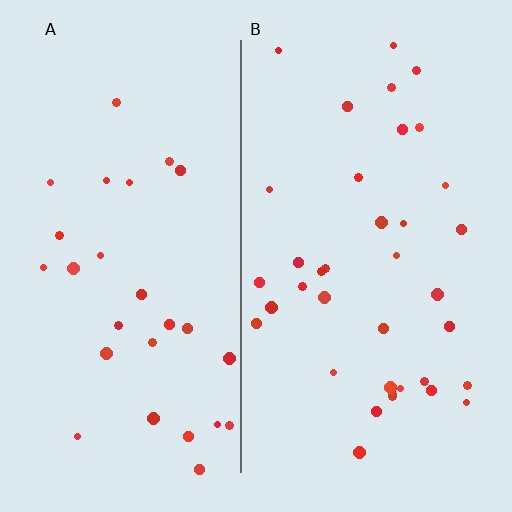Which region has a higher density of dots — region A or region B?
B (the right).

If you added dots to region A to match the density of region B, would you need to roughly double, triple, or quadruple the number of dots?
Approximately double.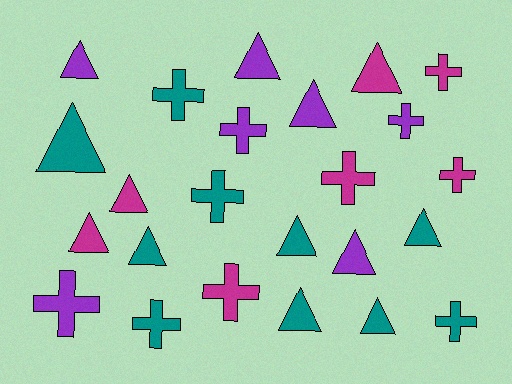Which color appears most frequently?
Teal, with 10 objects.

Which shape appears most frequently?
Triangle, with 13 objects.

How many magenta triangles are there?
There are 3 magenta triangles.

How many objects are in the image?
There are 24 objects.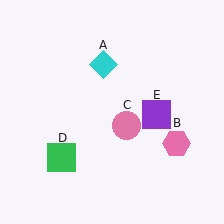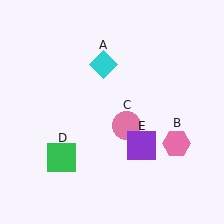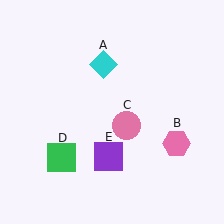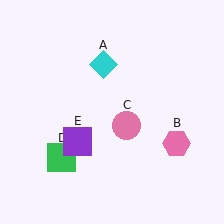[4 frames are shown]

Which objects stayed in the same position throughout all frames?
Cyan diamond (object A) and pink hexagon (object B) and pink circle (object C) and green square (object D) remained stationary.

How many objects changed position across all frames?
1 object changed position: purple square (object E).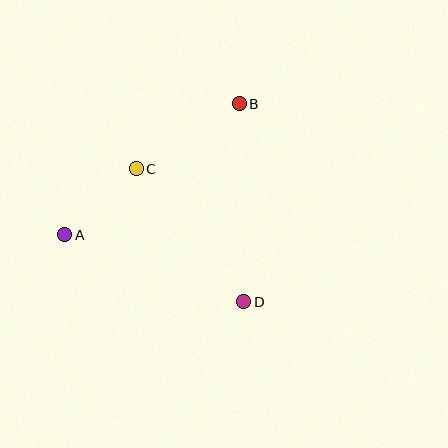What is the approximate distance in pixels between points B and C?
The distance between B and C is approximately 122 pixels.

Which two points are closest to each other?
Points A and C are closest to each other.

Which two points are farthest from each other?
Points A and B are farthest from each other.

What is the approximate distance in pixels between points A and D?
The distance between A and D is approximately 191 pixels.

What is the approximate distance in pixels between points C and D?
The distance between C and D is approximately 171 pixels.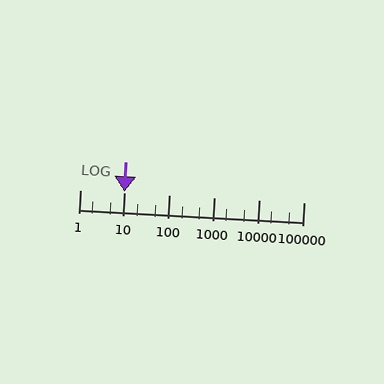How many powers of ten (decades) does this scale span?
The scale spans 5 decades, from 1 to 100000.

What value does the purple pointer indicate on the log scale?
The pointer indicates approximately 10.